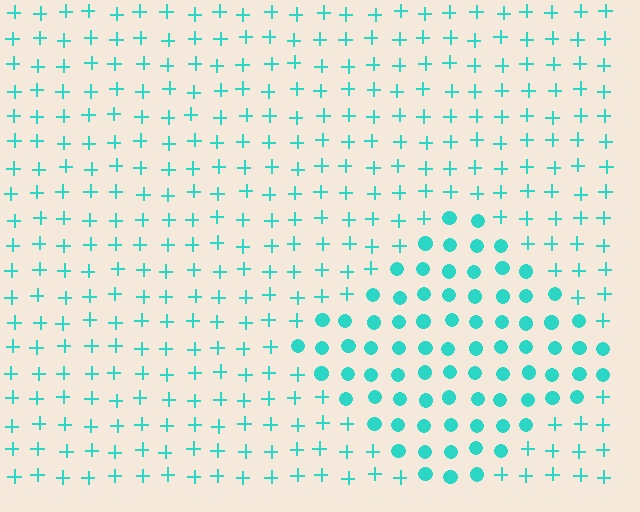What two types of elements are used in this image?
The image uses circles inside the diamond region and plus signs outside it.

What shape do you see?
I see a diamond.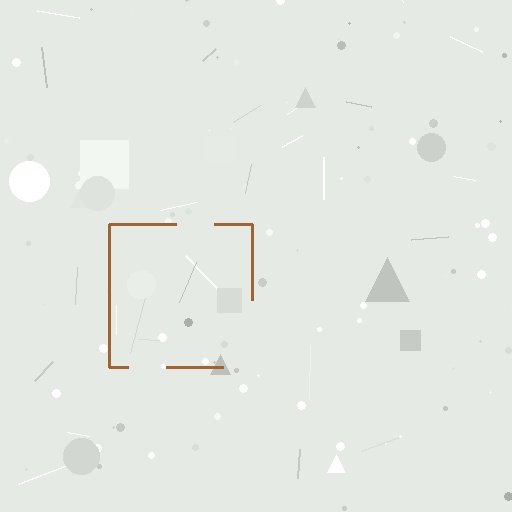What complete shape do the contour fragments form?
The contour fragments form a square.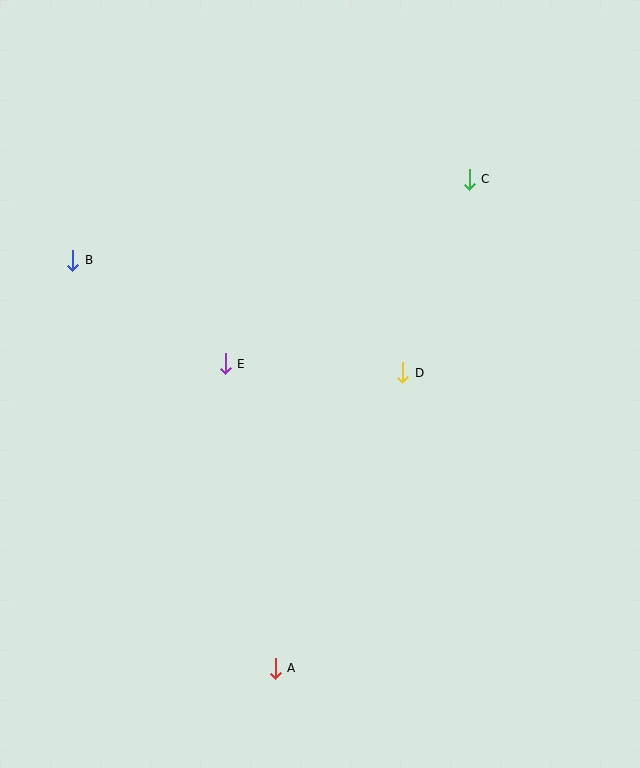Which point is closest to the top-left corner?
Point B is closest to the top-left corner.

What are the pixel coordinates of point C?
Point C is at (469, 179).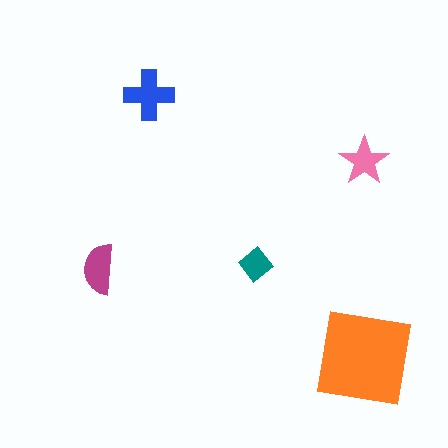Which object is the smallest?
The teal diamond.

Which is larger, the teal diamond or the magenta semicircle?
The magenta semicircle.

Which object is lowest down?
The orange square is bottommost.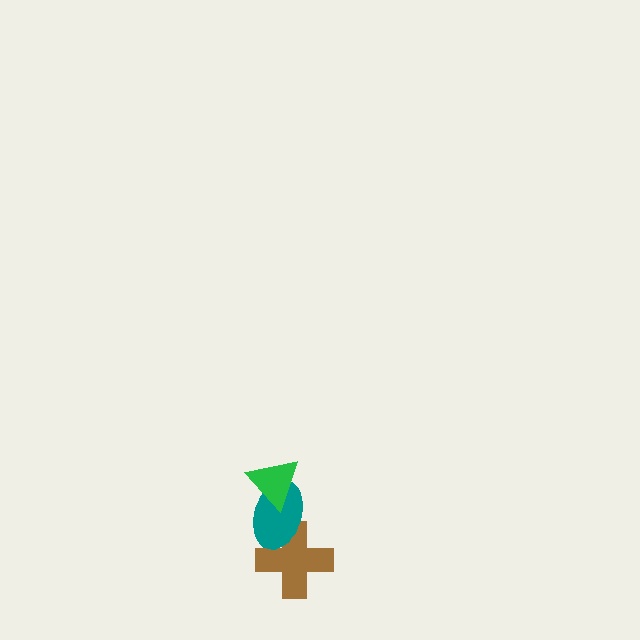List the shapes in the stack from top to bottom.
From top to bottom: the green triangle, the teal ellipse, the brown cross.